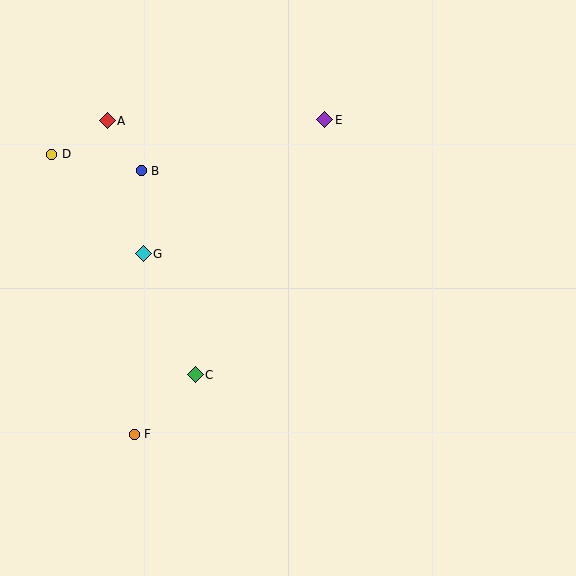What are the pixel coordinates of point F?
Point F is at (134, 434).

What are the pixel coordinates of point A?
Point A is at (107, 121).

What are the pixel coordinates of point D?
Point D is at (52, 154).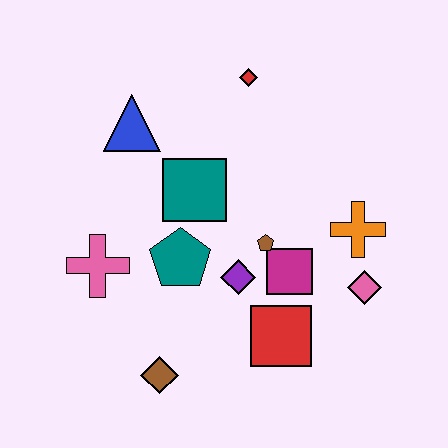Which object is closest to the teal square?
The teal pentagon is closest to the teal square.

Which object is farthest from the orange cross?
The pink cross is farthest from the orange cross.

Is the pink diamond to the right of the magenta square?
Yes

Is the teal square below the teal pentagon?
No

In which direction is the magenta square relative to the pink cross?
The magenta square is to the right of the pink cross.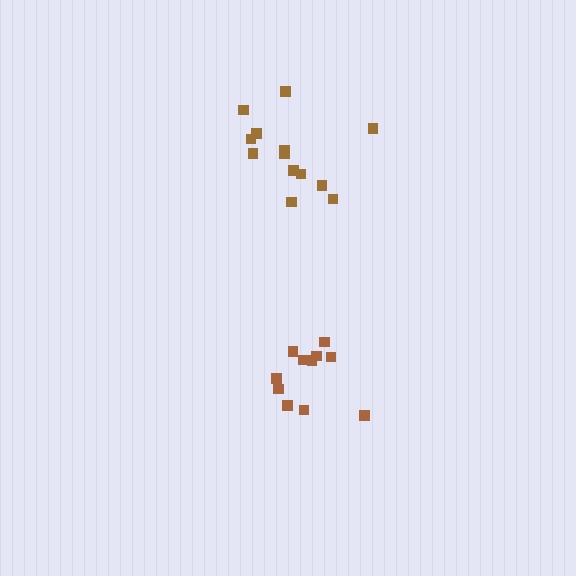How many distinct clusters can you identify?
There are 2 distinct clusters.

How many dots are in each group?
Group 1: 13 dots, Group 2: 11 dots (24 total).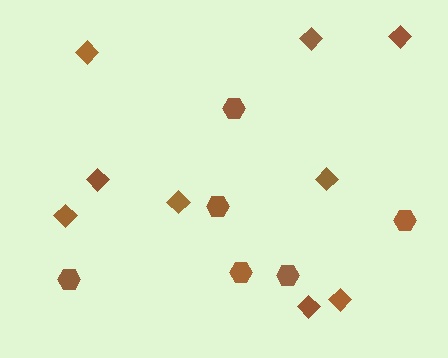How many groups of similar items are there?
There are 2 groups: one group of diamonds (9) and one group of hexagons (6).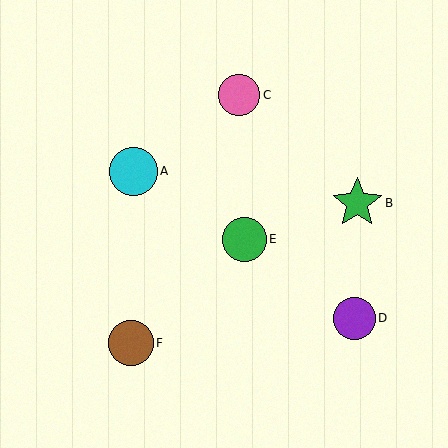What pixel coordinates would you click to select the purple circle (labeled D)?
Click at (354, 318) to select the purple circle D.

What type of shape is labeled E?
Shape E is a green circle.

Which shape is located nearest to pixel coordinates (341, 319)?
The purple circle (labeled D) at (354, 318) is nearest to that location.